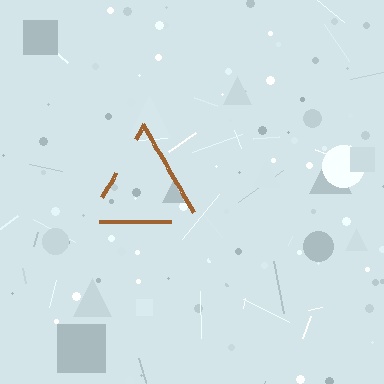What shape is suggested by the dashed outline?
The dashed outline suggests a triangle.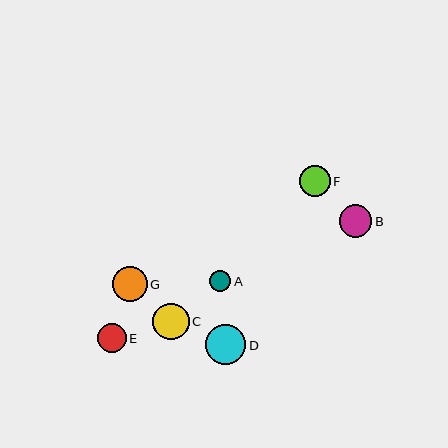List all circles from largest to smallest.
From largest to smallest: D, C, G, B, F, E, A.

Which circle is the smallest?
Circle A is the smallest with a size of approximately 21 pixels.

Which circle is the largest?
Circle D is the largest with a size of approximately 40 pixels.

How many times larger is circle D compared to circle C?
Circle D is approximately 1.1 times the size of circle C.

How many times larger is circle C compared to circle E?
Circle C is approximately 1.3 times the size of circle E.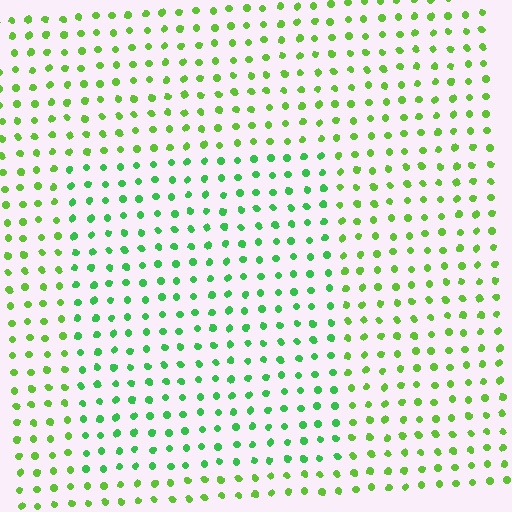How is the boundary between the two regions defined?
The boundary is defined purely by a slight shift in hue (about 29 degrees). Spacing, size, and orientation are identical on both sides.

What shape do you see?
I see a rectangle.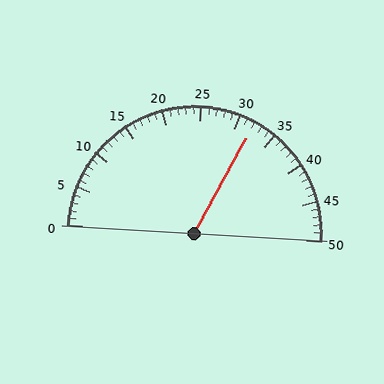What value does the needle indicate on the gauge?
The needle indicates approximately 32.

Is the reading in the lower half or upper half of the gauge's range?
The reading is in the upper half of the range (0 to 50).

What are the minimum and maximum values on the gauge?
The gauge ranges from 0 to 50.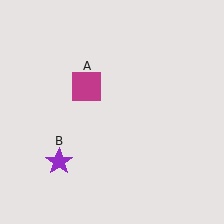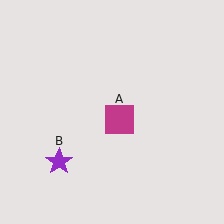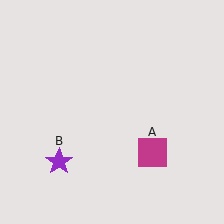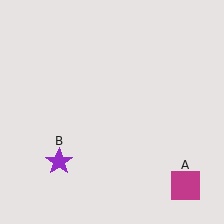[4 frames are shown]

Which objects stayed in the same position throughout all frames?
Purple star (object B) remained stationary.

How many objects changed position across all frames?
1 object changed position: magenta square (object A).